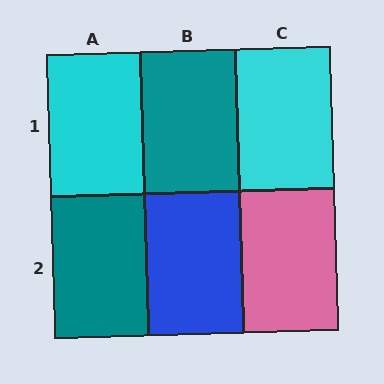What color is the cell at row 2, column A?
Teal.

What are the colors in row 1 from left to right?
Cyan, teal, cyan.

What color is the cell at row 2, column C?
Pink.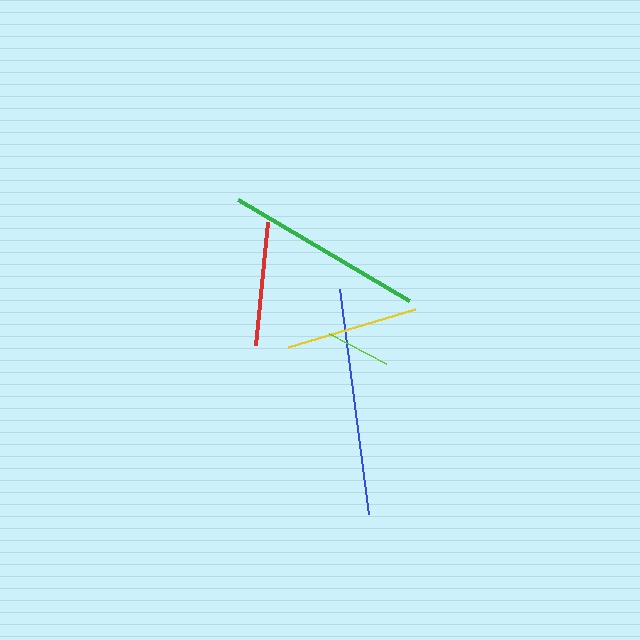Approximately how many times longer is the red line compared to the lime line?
The red line is approximately 1.9 times the length of the lime line.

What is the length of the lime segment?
The lime segment is approximately 65 pixels long.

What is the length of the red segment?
The red segment is approximately 124 pixels long.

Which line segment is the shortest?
The lime line is the shortest at approximately 65 pixels.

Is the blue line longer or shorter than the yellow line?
The blue line is longer than the yellow line.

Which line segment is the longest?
The blue line is the longest at approximately 227 pixels.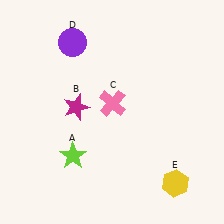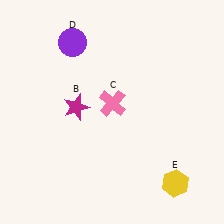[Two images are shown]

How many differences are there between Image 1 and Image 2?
There is 1 difference between the two images.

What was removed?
The lime star (A) was removed in Image 2.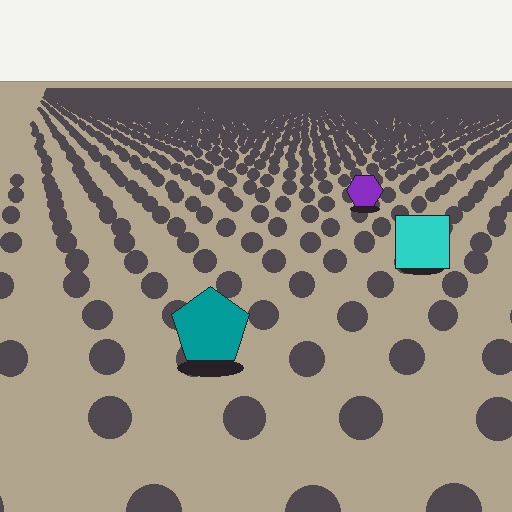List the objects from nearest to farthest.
From nearest to farthest: the teal pentagon, the cyan square, the purple hexagon.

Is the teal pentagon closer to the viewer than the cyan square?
Yes. The teal pentagon is closer — you can tell from the texture gradient: the ground texture is coarser near it.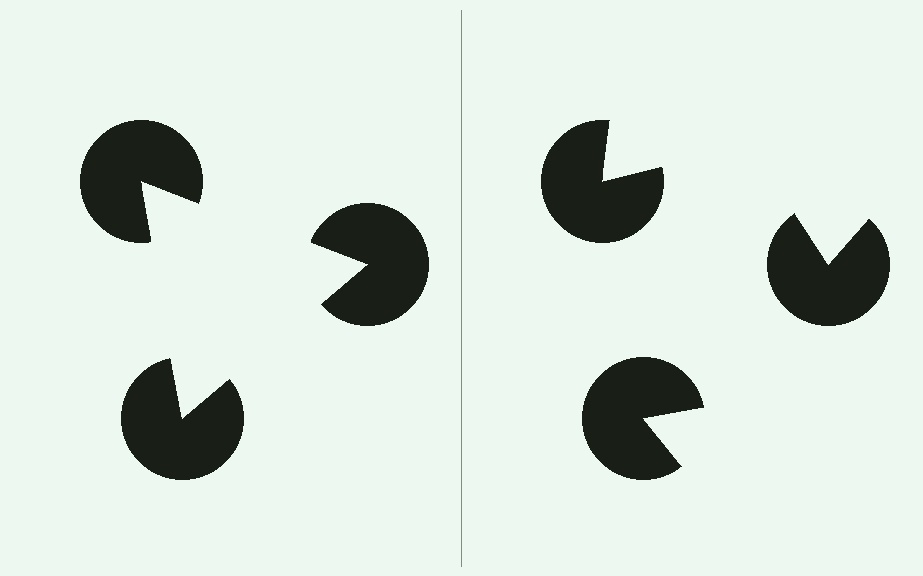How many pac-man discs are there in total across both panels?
6 — 3 on each side.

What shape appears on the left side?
An illusory triangle.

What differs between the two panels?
The pac-man discs are positioned identically on both sides; only the wedge orientations differ. On the left they align to a triangle; on the right they are misaligned.